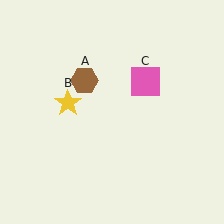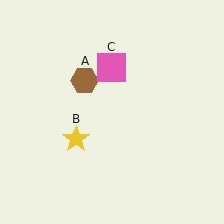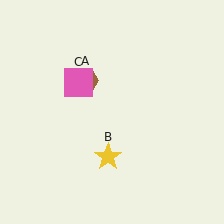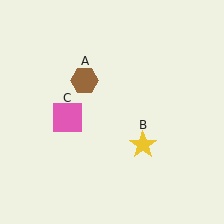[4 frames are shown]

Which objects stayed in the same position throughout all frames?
Brown hexagon (object A) remained stationary.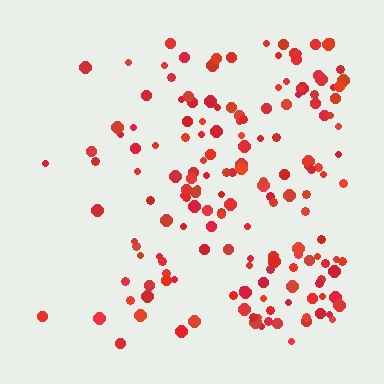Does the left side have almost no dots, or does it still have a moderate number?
Still a moderate number, just noticeably fewer than the right.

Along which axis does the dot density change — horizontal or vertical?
Horizontal.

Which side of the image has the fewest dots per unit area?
The left.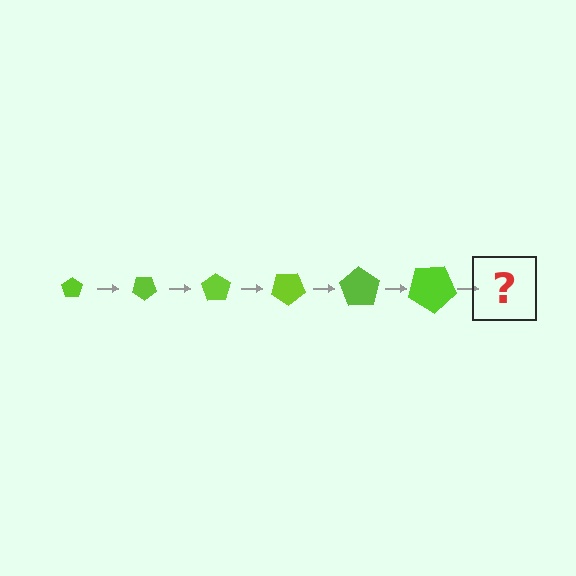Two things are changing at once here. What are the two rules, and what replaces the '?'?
The two rules are that the pentagon grows larger each step and it rotates 35 degrees each step. The '?' should be a pentagon, larger than the previous one and rotated 210 degrees from the start.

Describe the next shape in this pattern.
It should be a pentagon, larger than the previous one and rotated 210 degrees from the start.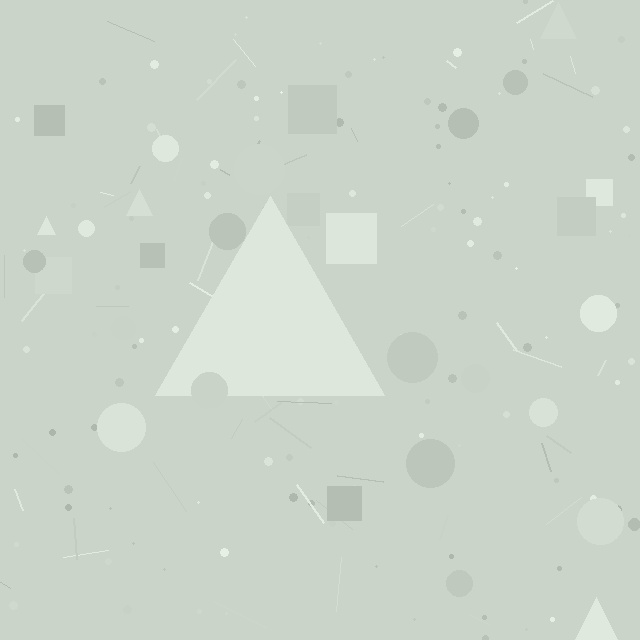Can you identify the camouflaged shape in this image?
The camouflaged shape is a triangle.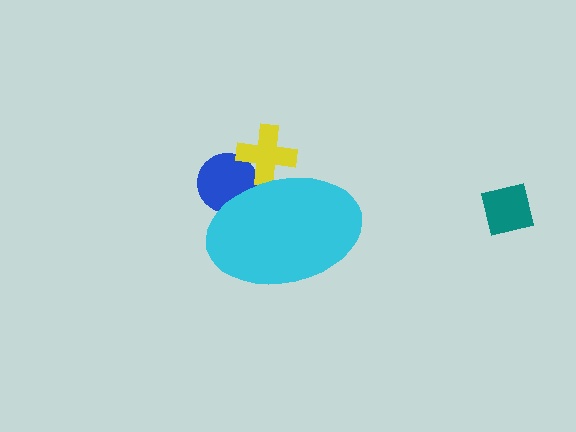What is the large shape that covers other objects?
A cyan ellipse.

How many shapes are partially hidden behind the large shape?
2 shapes are partially hidden.